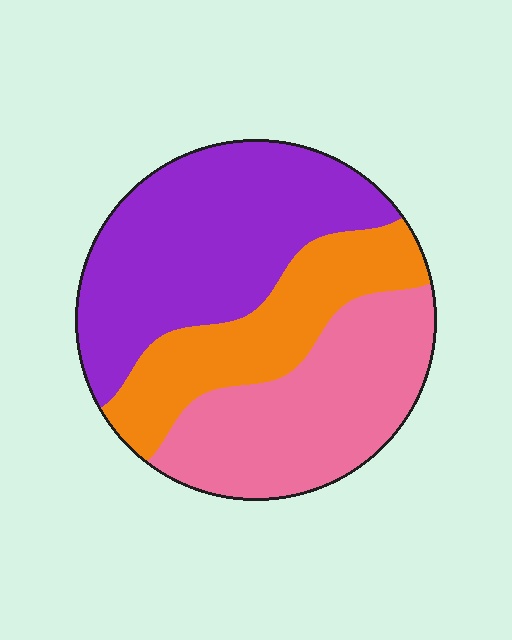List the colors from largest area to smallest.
From largest to smallest: purple, pink, orange.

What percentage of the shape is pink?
Pink takes up about one third (1/3) of the shape.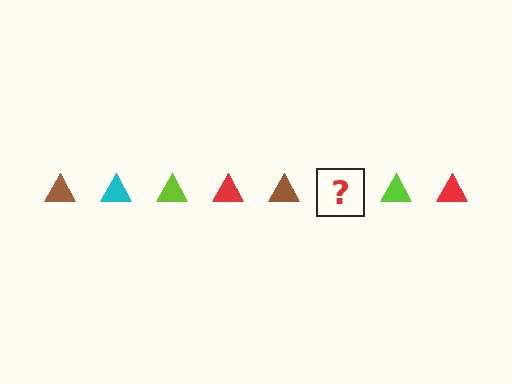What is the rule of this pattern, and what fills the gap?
The rule is that the pattern cycles through brown, cyan, lime, red triangles. The gap should be filled with a cyan triangle.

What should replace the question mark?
The question mark should be replaced with a cyan triangle.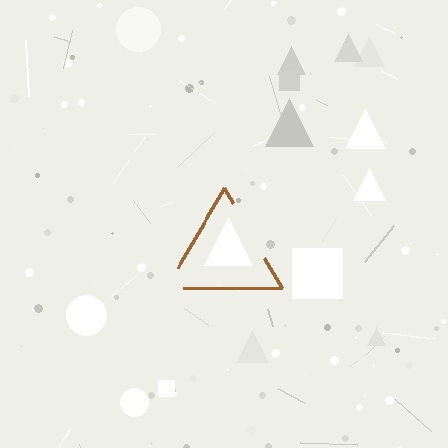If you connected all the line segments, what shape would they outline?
They would outline a triangle.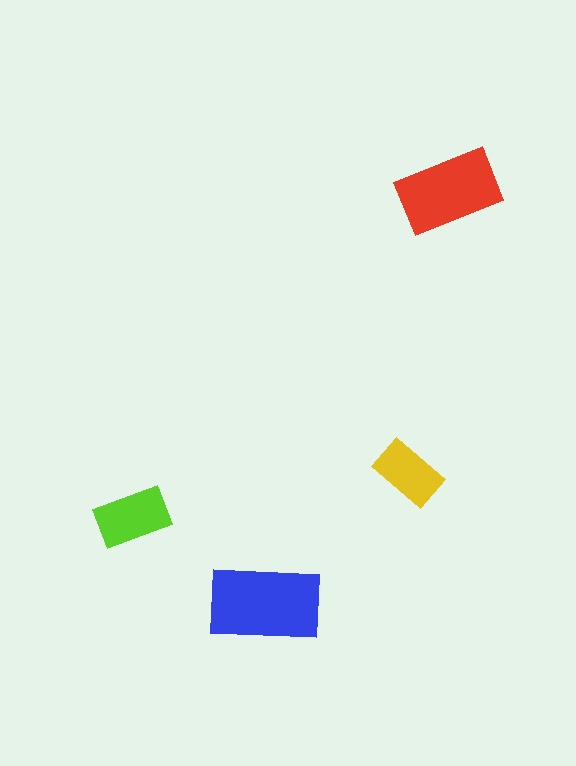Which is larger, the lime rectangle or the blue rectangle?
The blue one.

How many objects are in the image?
There are 4 objects in the image.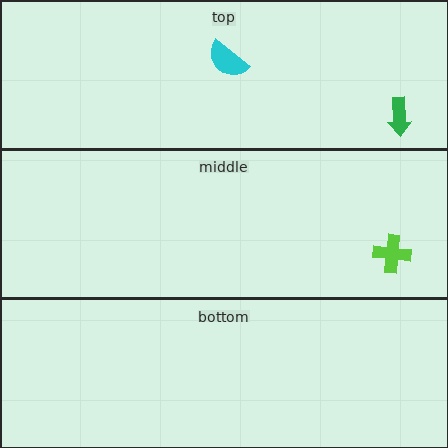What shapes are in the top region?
The green arrow, the cyan semicircle.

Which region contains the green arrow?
The top region.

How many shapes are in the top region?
2.